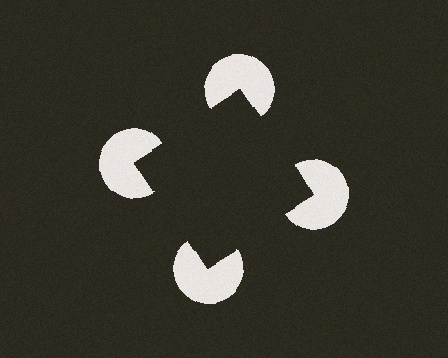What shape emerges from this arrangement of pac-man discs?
An illusory square — its edges are inferred from the aligned wedge cuts in the pac-man discs, not physically drawn.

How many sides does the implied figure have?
4 sides.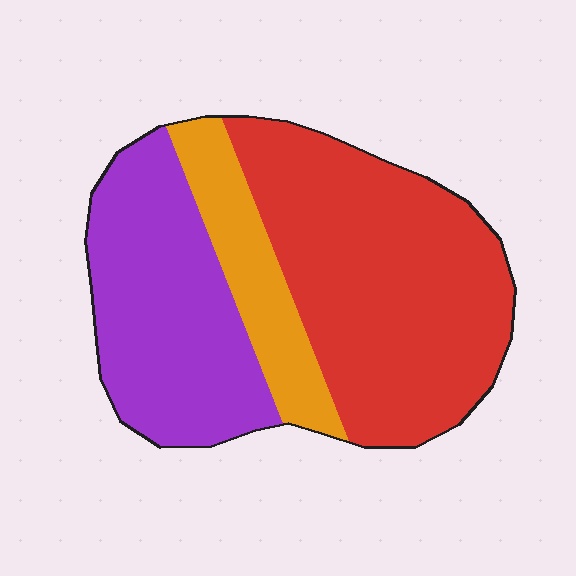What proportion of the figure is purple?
Purple takes up about one third (1/3) of the figure.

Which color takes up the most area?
Red, at roughly 50%.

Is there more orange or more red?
Red.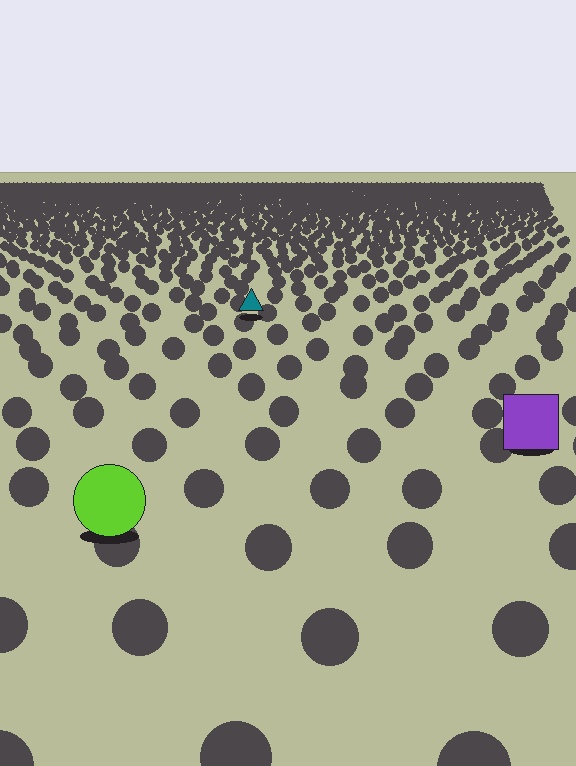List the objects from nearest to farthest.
From nearest to farthest: the lime circle, the purple square, the teal triangle.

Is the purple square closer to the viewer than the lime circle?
No. The lime circle is closer — you can tell from the texture gradient: the ground texture is coarser near it.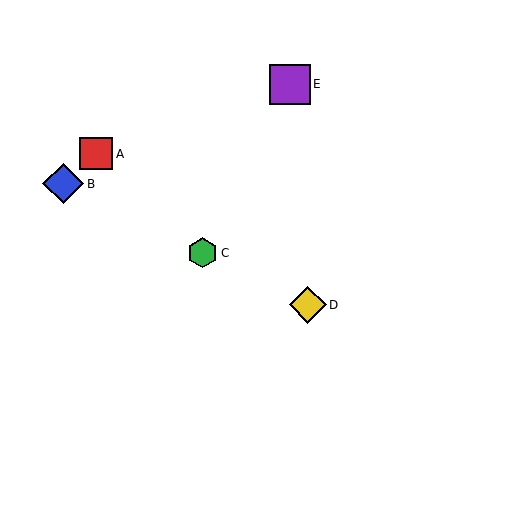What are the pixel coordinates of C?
Object C is at (203, 253).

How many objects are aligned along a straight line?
3 objects (B, C, D) are aligned along a straight line.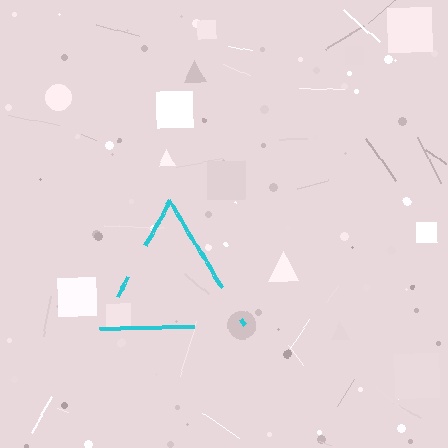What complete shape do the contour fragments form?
The contour fragments form a triangle.